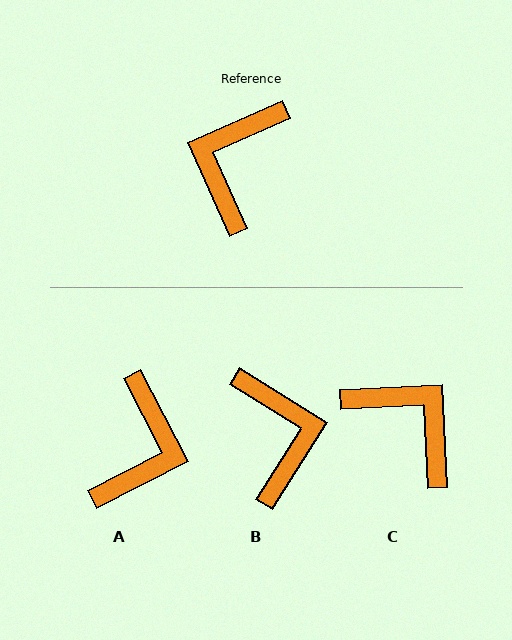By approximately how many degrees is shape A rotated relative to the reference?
Approximately 177 degrees clockwise.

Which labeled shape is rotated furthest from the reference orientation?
A, about 177 degrees away.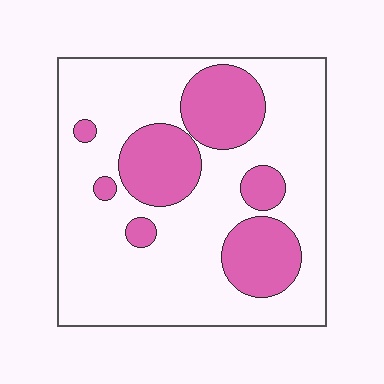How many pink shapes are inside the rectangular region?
7.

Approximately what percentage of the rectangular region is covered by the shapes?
Approximately 25%.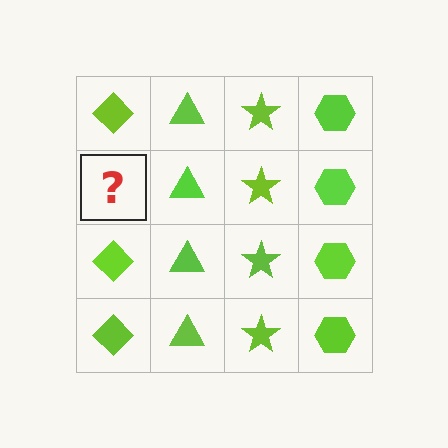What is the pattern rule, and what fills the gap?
The rule is that each column has a consistent shape. The gap should be filled with a lime diamond.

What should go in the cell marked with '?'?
The missing cell should contain a lime diamond.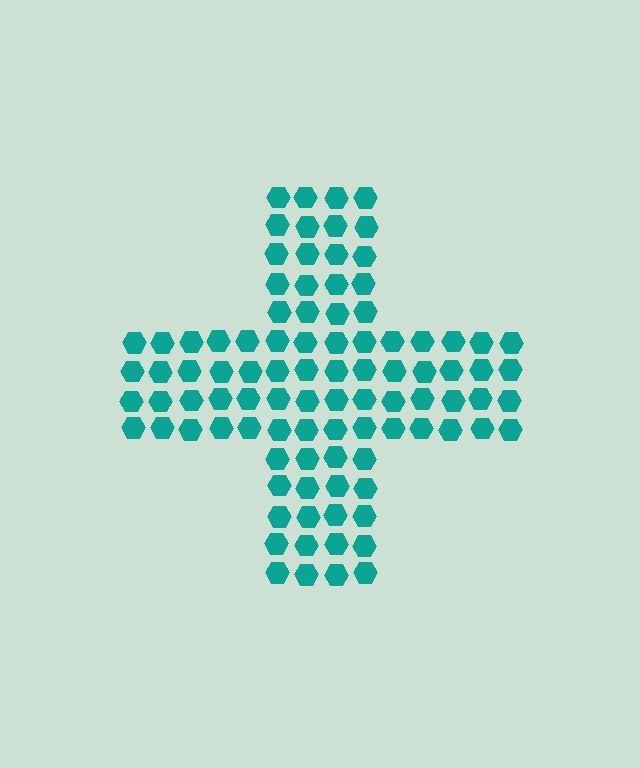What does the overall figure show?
The overall figure shows a cross.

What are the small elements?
The small elements are hexagons.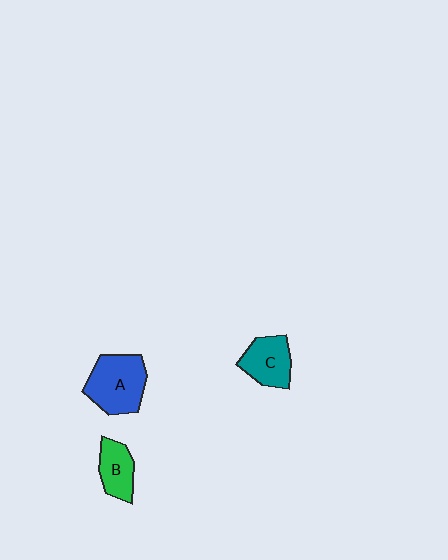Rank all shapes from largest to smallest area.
From largest to smallest: A (blue), C (teal), B (green).